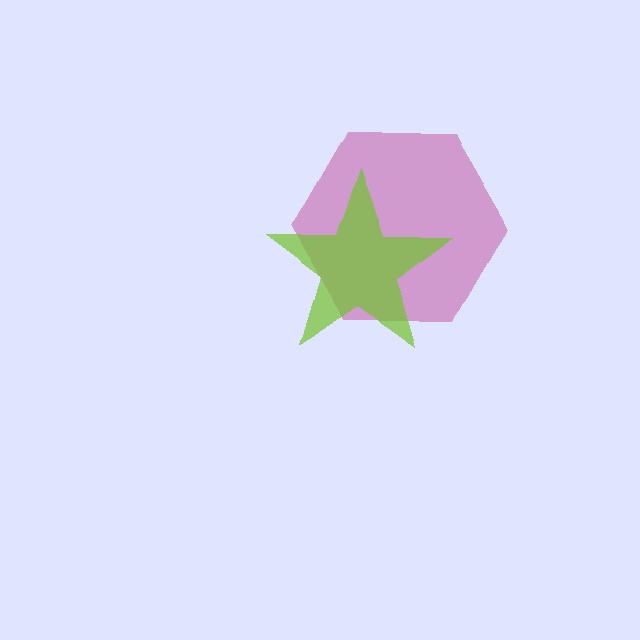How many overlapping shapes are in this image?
There are 2 overlapping shapes in the image.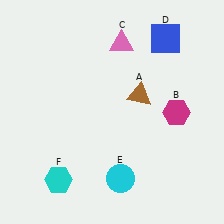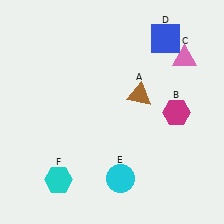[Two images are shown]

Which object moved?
The pink triangle (C) moved right.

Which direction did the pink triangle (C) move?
The pink triangle (C) moved right.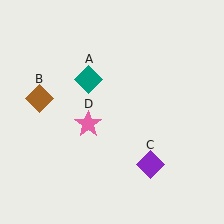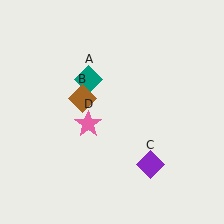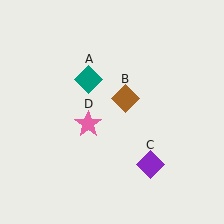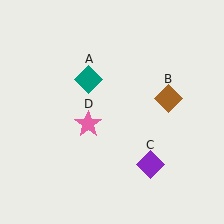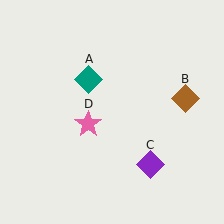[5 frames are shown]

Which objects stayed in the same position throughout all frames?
Teal diamond (object A) and purple diamond (object C) and pink star (object D) remained stationary.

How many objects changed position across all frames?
1 object changed position: brown diamond (object B).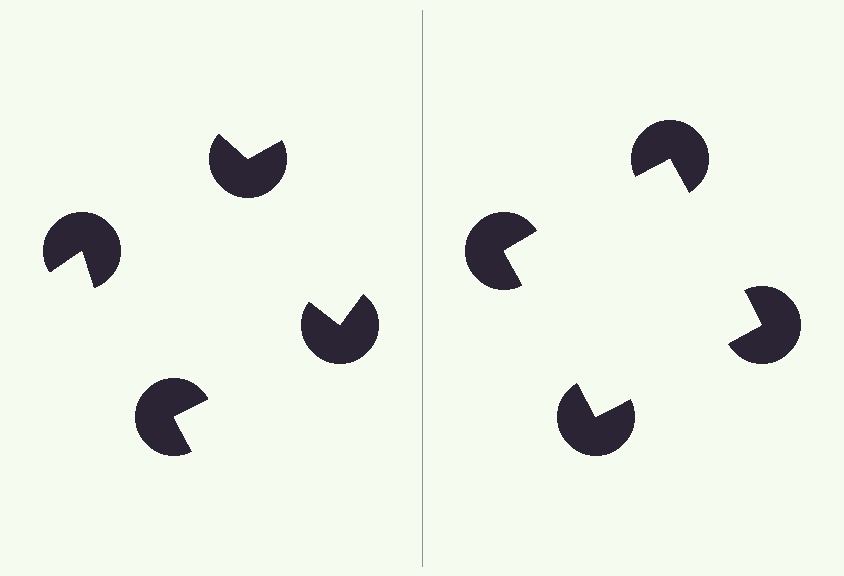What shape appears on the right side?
An illusory square.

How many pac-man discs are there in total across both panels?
8 — 4 on each side.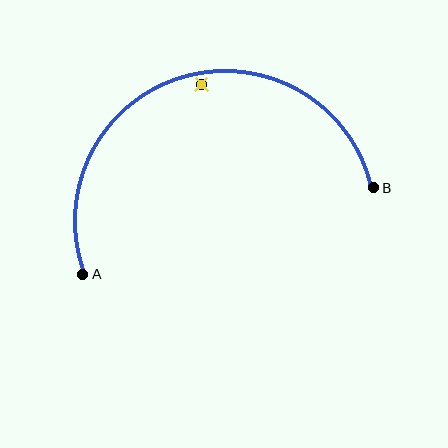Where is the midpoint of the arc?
The arc midpoint is the point on the curve farthest from the straight line joining A and B. It sits above that line.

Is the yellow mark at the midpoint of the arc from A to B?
No — the yellow mark does not lie on the arc at all. It sits slightly inside the curve.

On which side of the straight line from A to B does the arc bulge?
The arc bulges above the straight line connecting A and B.